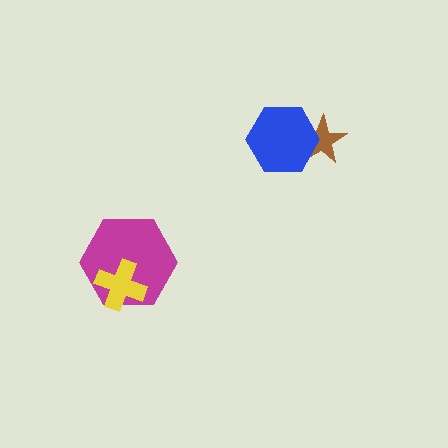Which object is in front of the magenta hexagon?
The yellow cross is in front of the magenta hexagon.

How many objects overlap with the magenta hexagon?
1 object overlaps with the magenta hexagon.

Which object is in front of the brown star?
The blue hexagon is in front of the brown star.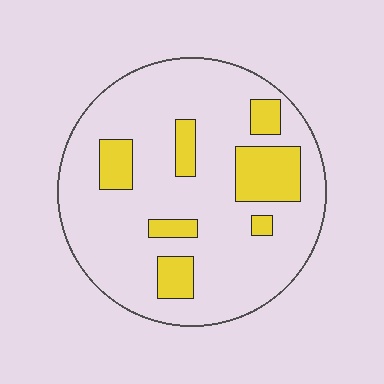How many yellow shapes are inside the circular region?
7.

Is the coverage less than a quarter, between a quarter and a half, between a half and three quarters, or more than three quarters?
Less than a quarter.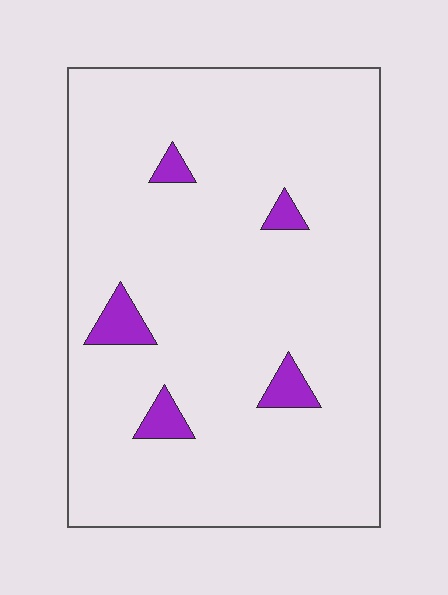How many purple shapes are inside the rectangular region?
5.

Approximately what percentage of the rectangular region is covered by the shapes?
Approximately 5%.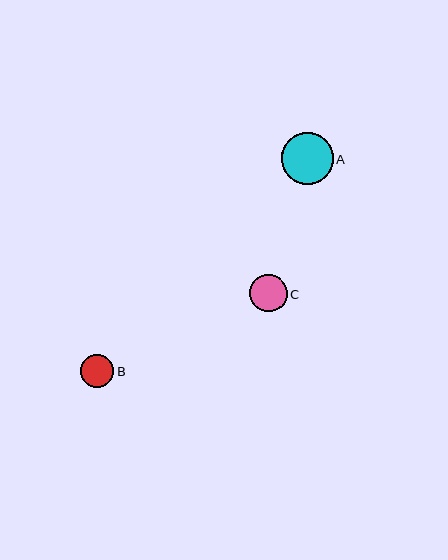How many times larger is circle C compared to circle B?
Circle C is approximately 1.1 times the size of circle B.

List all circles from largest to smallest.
From largest to smallest: A, C, B.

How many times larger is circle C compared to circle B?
Circle C is approximately 1.1 times the size of circle B.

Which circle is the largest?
Circle A is the largest with a size of approximately 52 pixels.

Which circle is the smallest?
Circle B is the smallest with a size of approximately 34 pixels.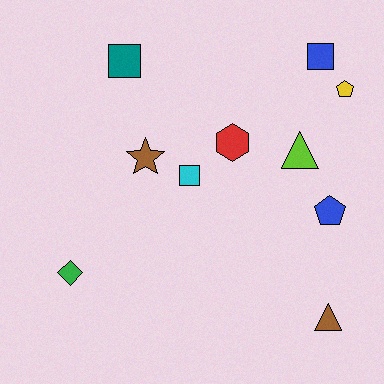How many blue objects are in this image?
There are 2 blue objects.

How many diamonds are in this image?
There is 1 diamond.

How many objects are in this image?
There are 10 objects.